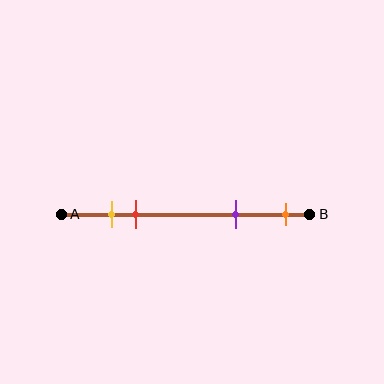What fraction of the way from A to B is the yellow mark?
The yellow mark is approximately 20% (0.2) of the way from A to B.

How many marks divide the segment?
There are 4 marks dividing the segment.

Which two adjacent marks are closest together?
The yellow and red marks are the closest adjacent pair.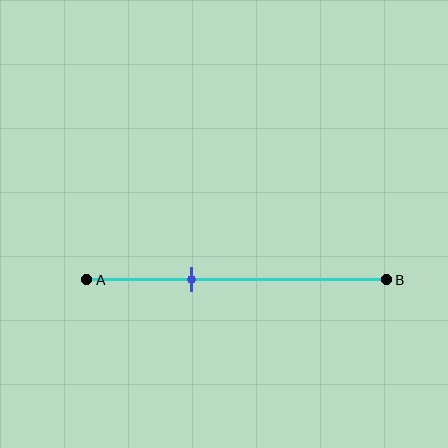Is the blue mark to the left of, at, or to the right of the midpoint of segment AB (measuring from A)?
The blue mark is to the left of the midpoint of segment AB.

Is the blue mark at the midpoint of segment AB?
No, the mark is at about 35% from A, not at the 50% midpoint.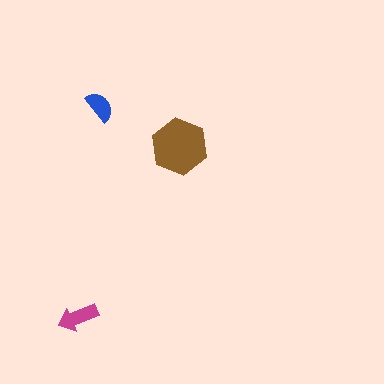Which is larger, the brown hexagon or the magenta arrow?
The brown hexagon.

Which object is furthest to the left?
The magenta arrow is leftmost.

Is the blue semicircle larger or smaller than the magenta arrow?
Smaller.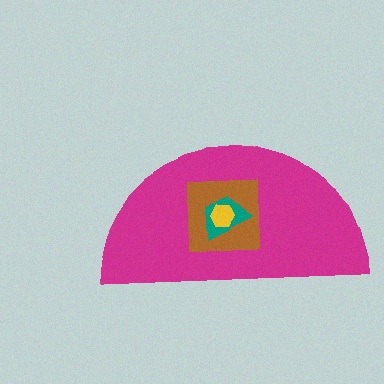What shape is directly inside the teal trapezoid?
The yellow hexagon.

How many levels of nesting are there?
4.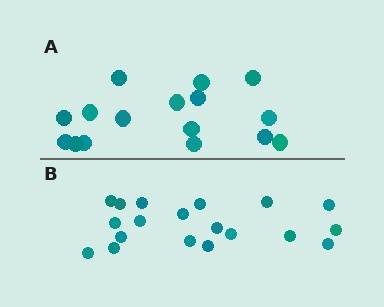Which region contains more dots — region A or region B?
Region B (the bottom region) has more dots.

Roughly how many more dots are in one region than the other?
Region B has just a few more — roughly 2 or 3 more dots than region A.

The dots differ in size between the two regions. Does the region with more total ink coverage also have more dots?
No. Region A has more total ink coverage because its dots are larger, but region B actually contains more individual dots. Total area can be misleading — the number of items is what matters here.